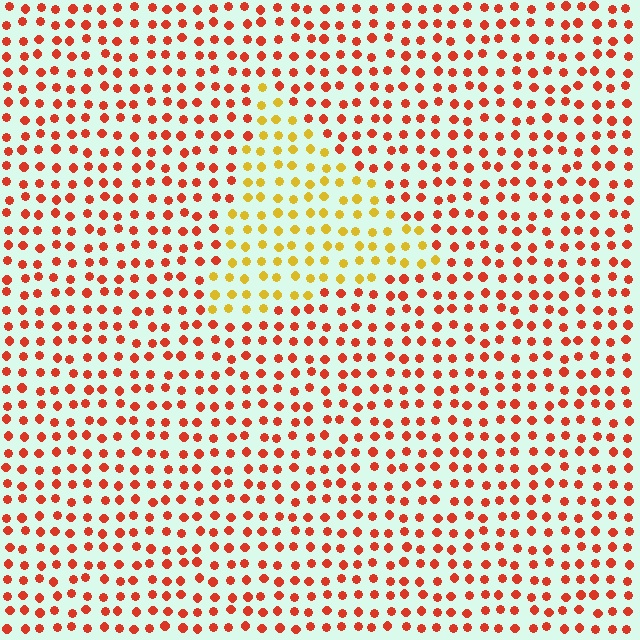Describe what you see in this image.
The image is filled with small red elements in a uniform arrangement. A triangle-shaped region is visible where the elements are tinted to a slightly different hue, forming a subtle color boundary.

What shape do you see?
I see a triangle.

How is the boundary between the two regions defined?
The boundary is defined purely by a slight shift in hue (about 44 degrees). Spacing, size, and orientation are identical on both sides.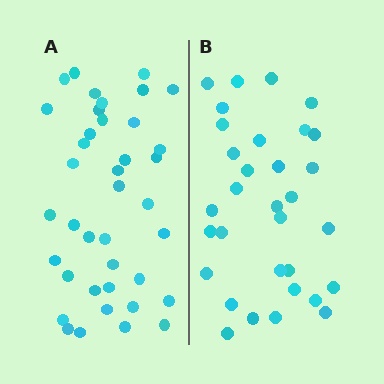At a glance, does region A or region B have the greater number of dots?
Region A (the left region) has more dots.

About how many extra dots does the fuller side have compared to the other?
Region A has roughly 8 or so more dots than region B.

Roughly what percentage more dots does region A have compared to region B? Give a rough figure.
About 20% more.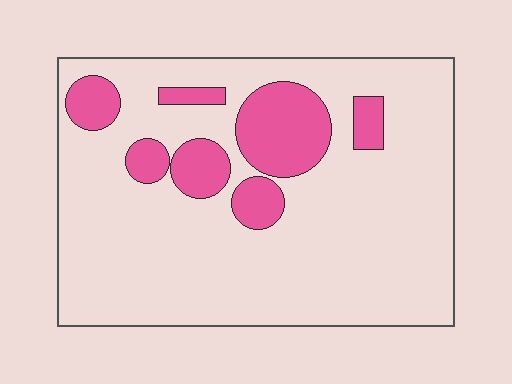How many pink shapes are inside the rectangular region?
7.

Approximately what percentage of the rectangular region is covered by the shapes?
Approximately 20%.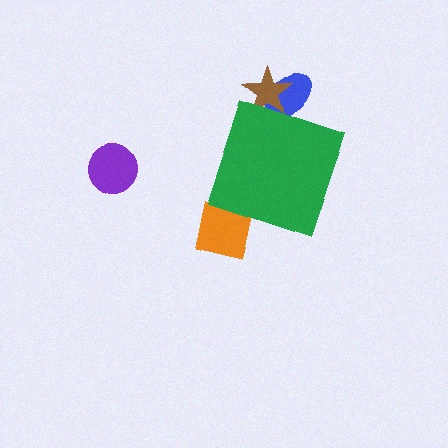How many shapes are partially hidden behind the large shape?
3 shapes are partially hidden.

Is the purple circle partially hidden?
No, the purple circle is fully visible.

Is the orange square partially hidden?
Yes, the orange square is partially hidden behind the green diamond.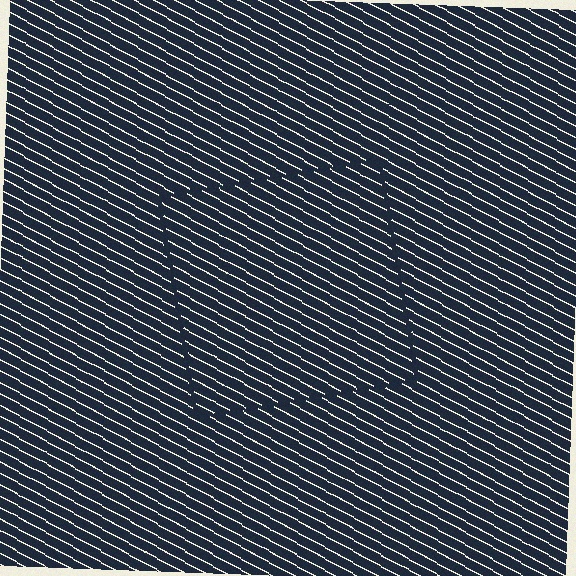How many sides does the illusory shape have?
4 sides — the line-ends trace a square.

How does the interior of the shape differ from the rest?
The interior of the shape contains the same grating, shifted by half a period — the contour is defined by the phase discontinuity where line-ends from the inner and outer gratings abut.